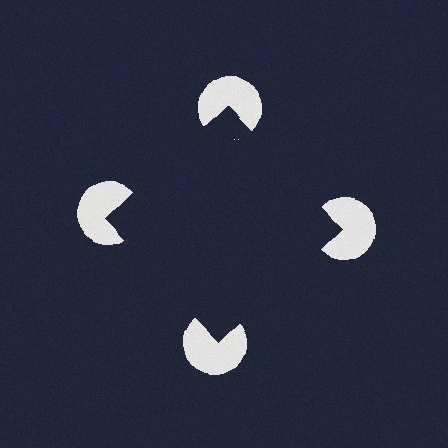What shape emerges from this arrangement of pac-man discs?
An illusory square — its edges are inferred from the aligned wedge cuts in the pac-man discs, not physically drawn.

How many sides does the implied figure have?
4 sides.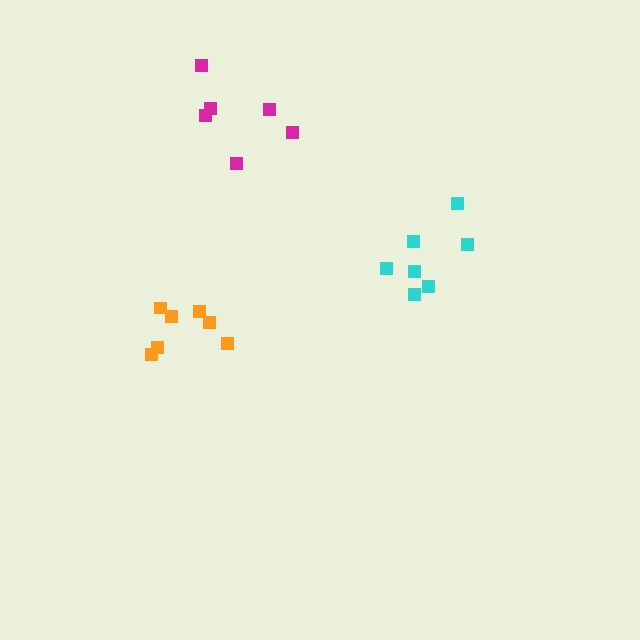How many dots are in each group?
Group 1: 7 dots, Group 2: 7 dots, Group 3: 6 dots (20 total).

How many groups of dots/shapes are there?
There are 3 groups.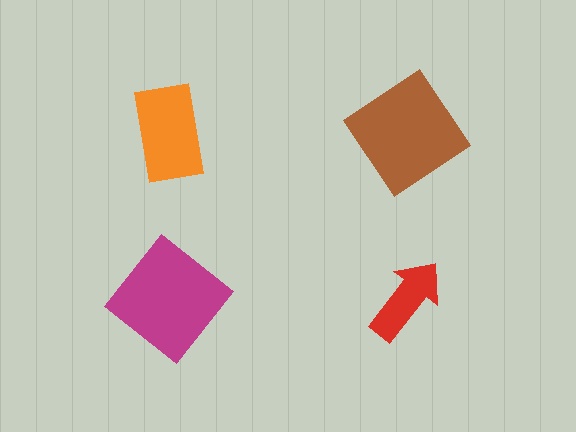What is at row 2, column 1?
A magenta diamond.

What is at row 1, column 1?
An orange rectangle.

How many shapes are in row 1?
2 shapes.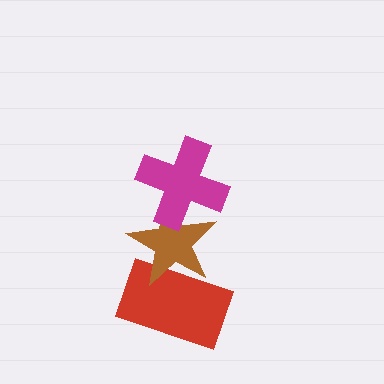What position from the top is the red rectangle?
The red rectangle is 3rd from the top.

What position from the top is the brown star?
The brown star is 2nd from the top.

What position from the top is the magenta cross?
The magenta cross is 1st from the top.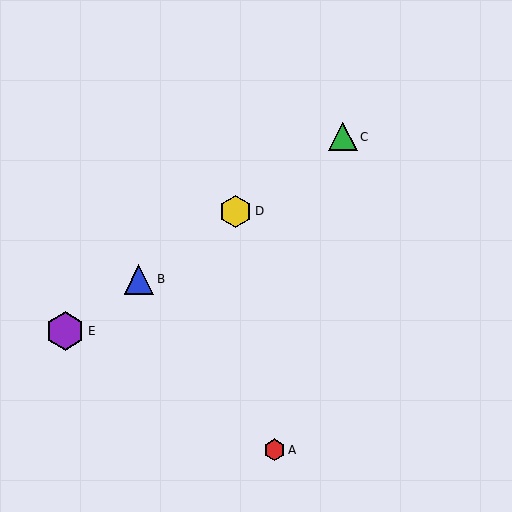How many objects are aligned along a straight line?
4 objects (B, C, D, E) are aligned along a straight line.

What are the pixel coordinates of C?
Object C is at (343, 137).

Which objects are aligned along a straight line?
Objects B, C, D, E are aligned along a straight line.